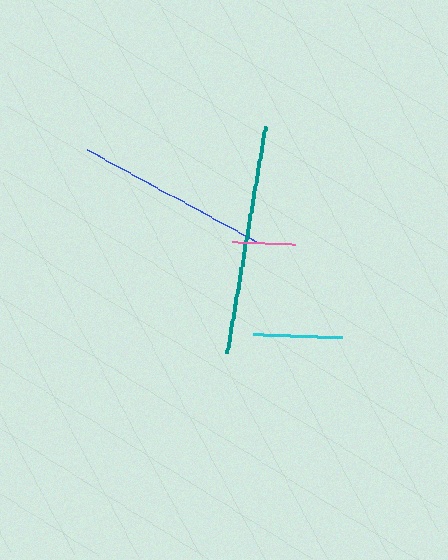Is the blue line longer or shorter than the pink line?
The blue line is longer than the pink line.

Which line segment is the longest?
The teal line is the longest at approximately 230 pixels.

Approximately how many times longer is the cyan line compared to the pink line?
The cyan line is approximately 1.4 times the length of the pink line.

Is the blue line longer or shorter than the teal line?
The teal line is longer than the blue line.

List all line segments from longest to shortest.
From longest to shortest: teal, blue, cyan, pink.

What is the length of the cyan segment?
The cyan segment is approximately 89 pixels long.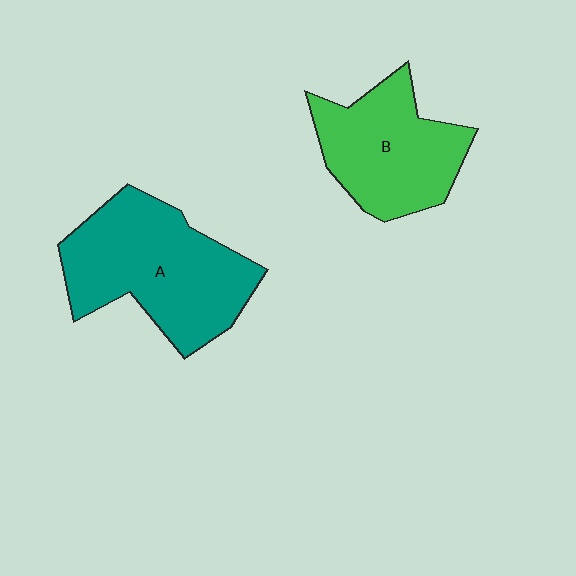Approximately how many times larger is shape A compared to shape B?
Approximately 1.3 times.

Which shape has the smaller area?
Shape B (green).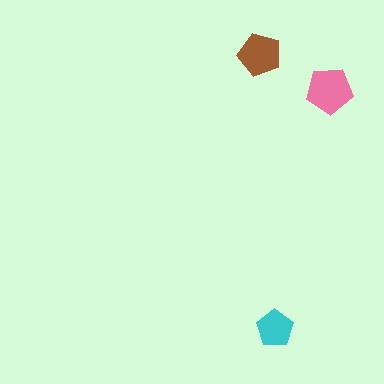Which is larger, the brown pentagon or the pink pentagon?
The pink one.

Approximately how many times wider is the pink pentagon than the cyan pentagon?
About 1.5 times wider.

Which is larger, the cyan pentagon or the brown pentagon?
The brown one.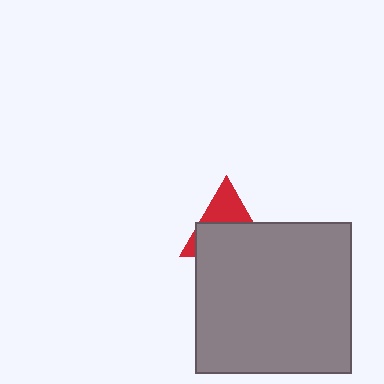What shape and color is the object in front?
The object in front is a gray rectangle.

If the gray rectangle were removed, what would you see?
You would see the complete red triangle.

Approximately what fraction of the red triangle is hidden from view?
Roughly 62% of the red triangle is hidden behind the gray rectangle.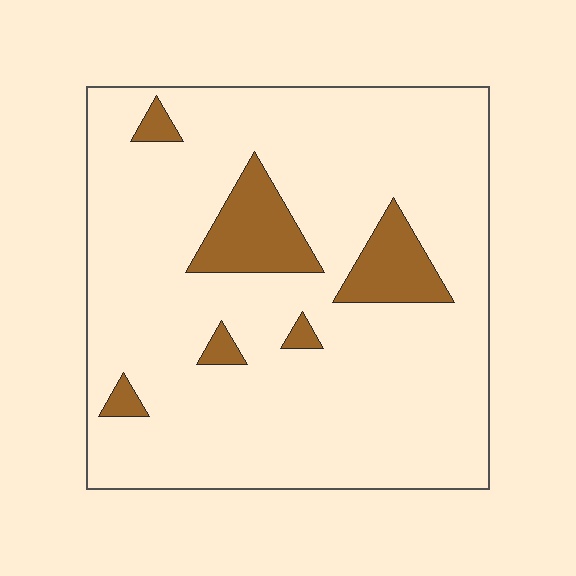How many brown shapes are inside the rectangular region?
6.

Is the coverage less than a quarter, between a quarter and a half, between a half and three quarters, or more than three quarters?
Less than a quarter.